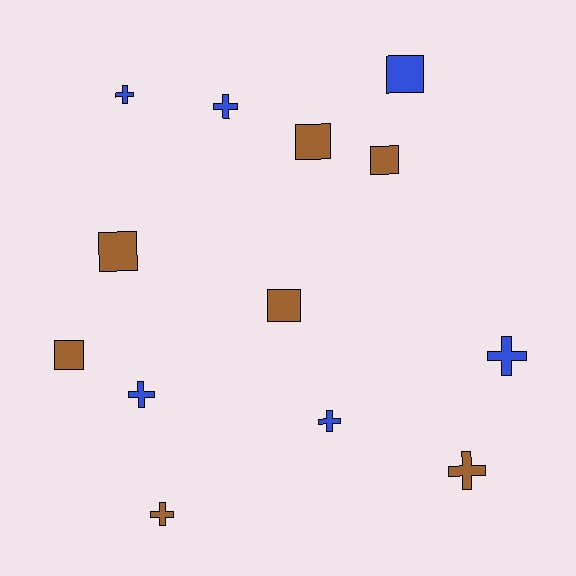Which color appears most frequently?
Brown, with 7 objects.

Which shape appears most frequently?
Cross, with 7 objects.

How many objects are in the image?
There are 13 objects.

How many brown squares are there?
There are 5 brown squares.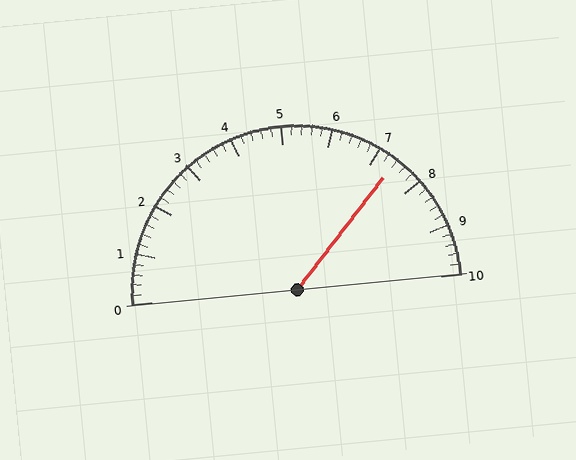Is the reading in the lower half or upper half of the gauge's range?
The reading is in the upper half of the range (0 to 10).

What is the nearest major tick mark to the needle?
The nearest major tick mark is 7.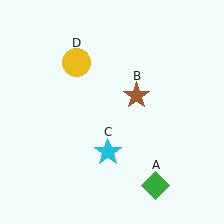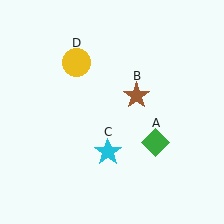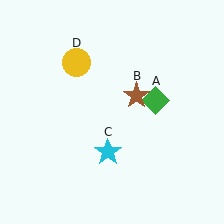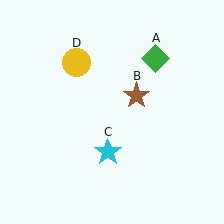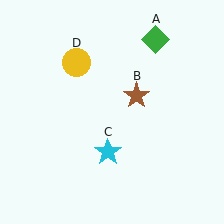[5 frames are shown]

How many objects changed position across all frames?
1 object changed position: green diamond (object A).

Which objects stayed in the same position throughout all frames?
Brown star (object B) and cyan star (object C) and yellow circle (object D) remained stationary.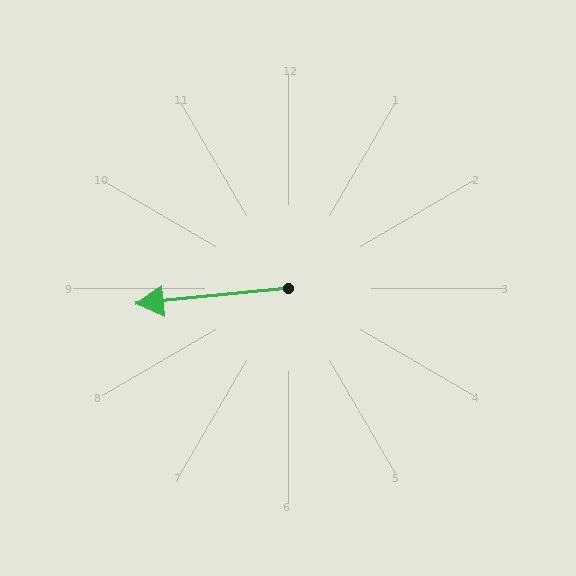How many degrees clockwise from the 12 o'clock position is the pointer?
Approximately 264 degrees.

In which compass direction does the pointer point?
West.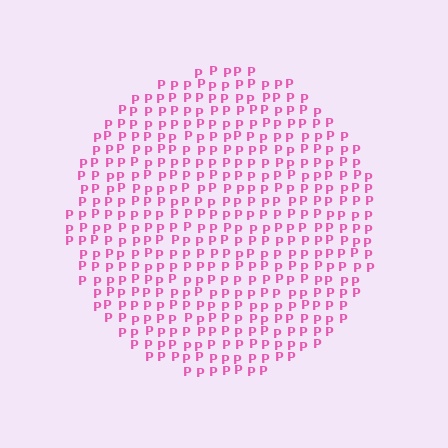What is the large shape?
The large shape is a circle.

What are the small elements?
The small elements are letter P's.